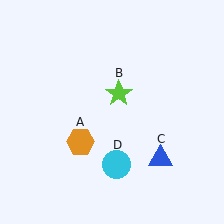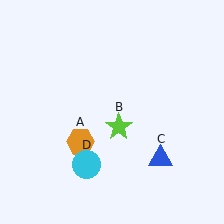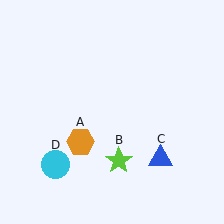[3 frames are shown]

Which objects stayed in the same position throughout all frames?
Orange hexagon (object A) and blue triangle (object C) remained stationary.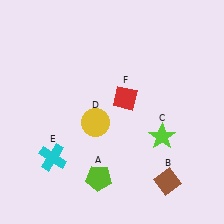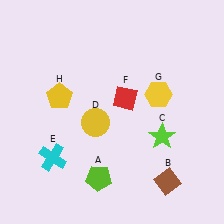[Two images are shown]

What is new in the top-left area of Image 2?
A yellow pentagon (H) was added in the top-left area of Image 2.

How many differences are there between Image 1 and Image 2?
There are 2 differences between the two images.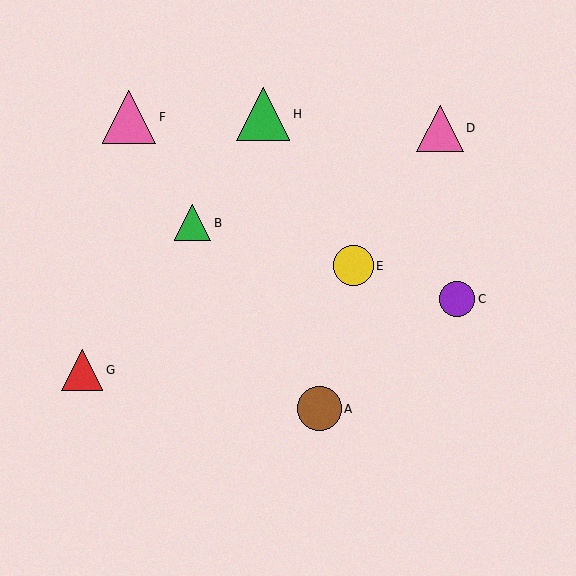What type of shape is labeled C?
Shape C is a purple circle.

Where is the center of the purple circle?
The center of the purple circle is at (457, 299).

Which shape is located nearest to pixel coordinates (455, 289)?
The purple circle (labeled C) at (457, 299) is nearest to that location.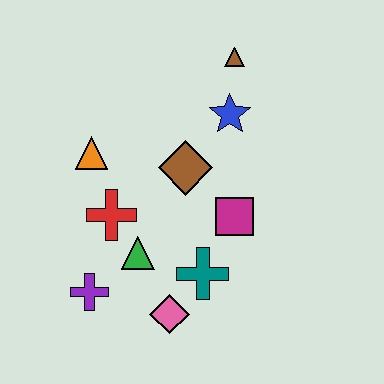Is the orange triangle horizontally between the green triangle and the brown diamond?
No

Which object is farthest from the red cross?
The brown triangle is farthest from the red cross.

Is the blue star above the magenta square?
Yes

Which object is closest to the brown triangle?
The blue star is closest to the brown triangle.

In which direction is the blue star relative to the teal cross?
The blue star is above the teal cross.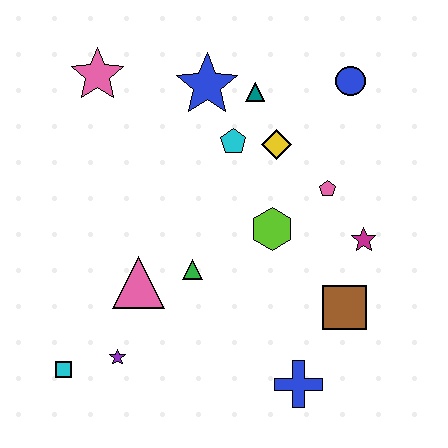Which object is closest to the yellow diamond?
The cyan pentagon is closest to the yellow diamond.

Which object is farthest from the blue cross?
The pink star is farthest from the blue cross.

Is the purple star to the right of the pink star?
Yes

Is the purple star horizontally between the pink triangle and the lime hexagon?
No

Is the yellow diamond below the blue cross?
No